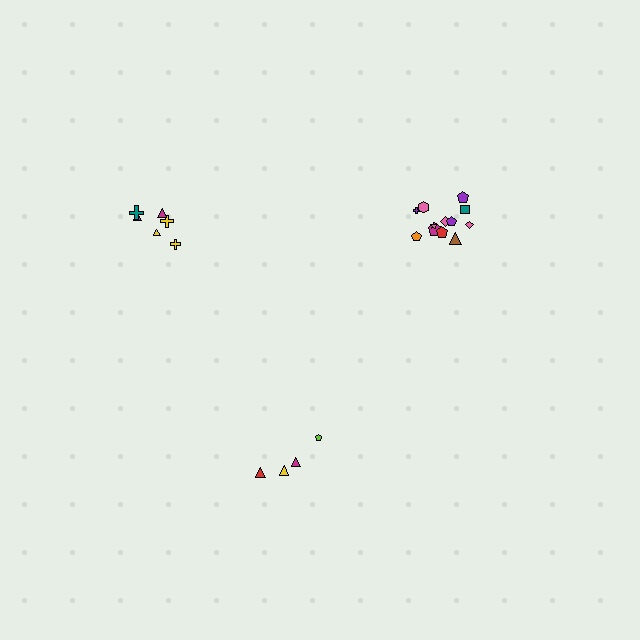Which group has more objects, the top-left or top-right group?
The top-right group.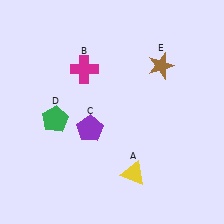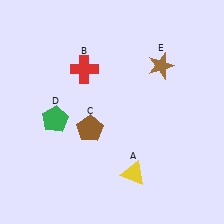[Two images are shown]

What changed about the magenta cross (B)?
In Image 1, B is magenta. In Image 2, it changed to red.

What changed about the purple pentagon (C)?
In Image 1, C is purple. In Image 2, it changed to brown.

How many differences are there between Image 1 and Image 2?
There are 2 differences between the two images.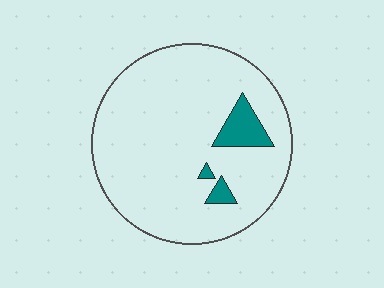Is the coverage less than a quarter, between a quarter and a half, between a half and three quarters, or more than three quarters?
Less than a quarter.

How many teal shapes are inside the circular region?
3.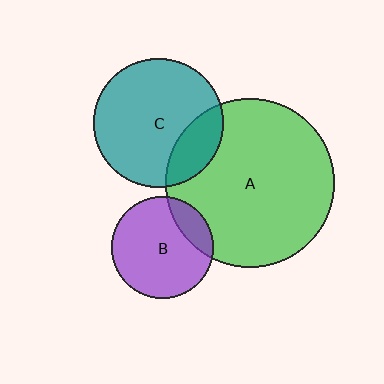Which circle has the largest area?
Circle A (green).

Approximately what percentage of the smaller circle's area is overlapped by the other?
Approximately 15%.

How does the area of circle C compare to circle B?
Approximately 1.6 times.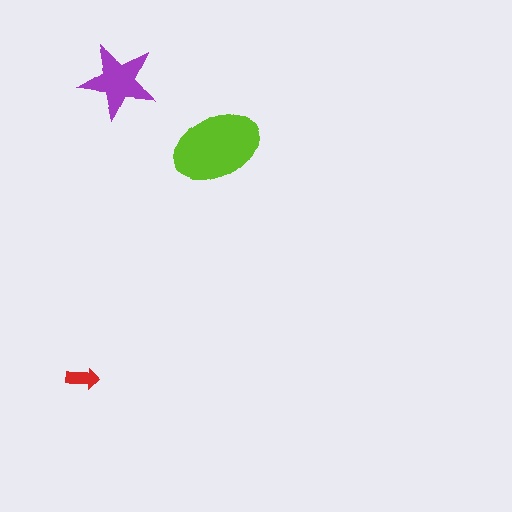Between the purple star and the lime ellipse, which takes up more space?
The lime ellipse.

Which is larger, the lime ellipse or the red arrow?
The lime ellipse.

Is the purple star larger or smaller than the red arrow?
Larger.